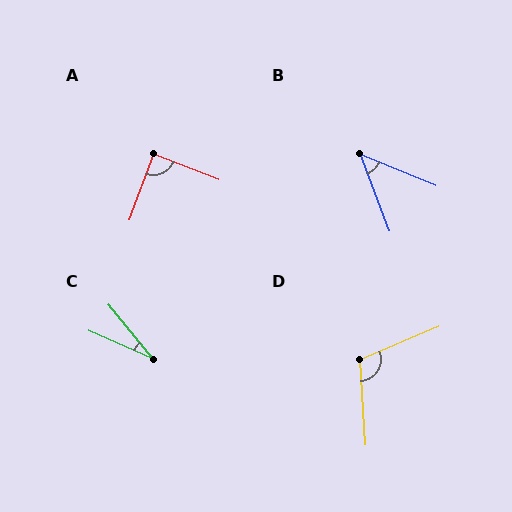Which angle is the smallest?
C, at approximately 27 degrees.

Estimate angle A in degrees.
Approximately 89 degrees.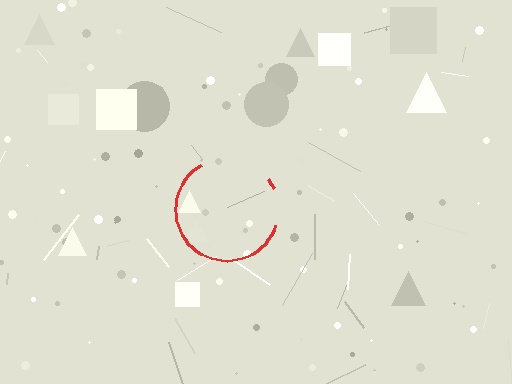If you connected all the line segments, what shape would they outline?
They would outline a circle.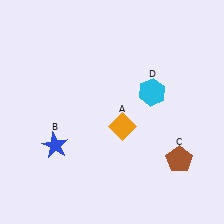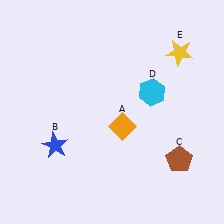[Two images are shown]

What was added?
A yellow star (E) was added in Image 2.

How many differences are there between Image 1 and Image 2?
There is 1 difference between the two images.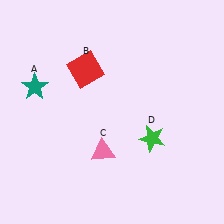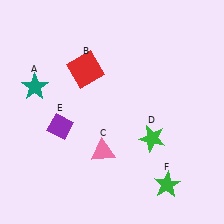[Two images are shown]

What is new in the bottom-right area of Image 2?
A green star (F) was added in the bottom-right area of Image 2.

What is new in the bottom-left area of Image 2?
A purple diamond (E) was added in the bottom-left area of Image 2.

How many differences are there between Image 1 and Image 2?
There are 2 differences between the two images.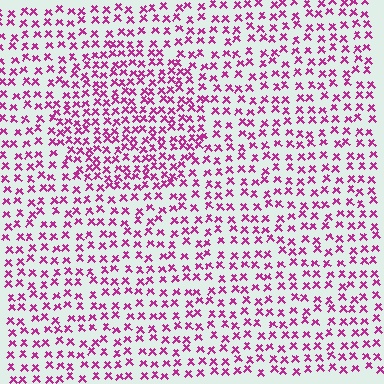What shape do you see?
I see a circle.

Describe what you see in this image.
The image contains small magenta elements arranged at two different densities. A circle-shaped region is visible where the elements are more densely packed than the surrounding area.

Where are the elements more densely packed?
The elements are more densely packed inside the circle boundary.